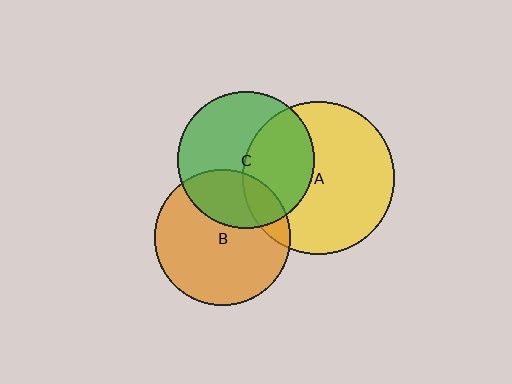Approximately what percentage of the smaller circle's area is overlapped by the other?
Approximately 40%.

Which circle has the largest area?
Circle A (yellow).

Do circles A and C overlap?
Yes.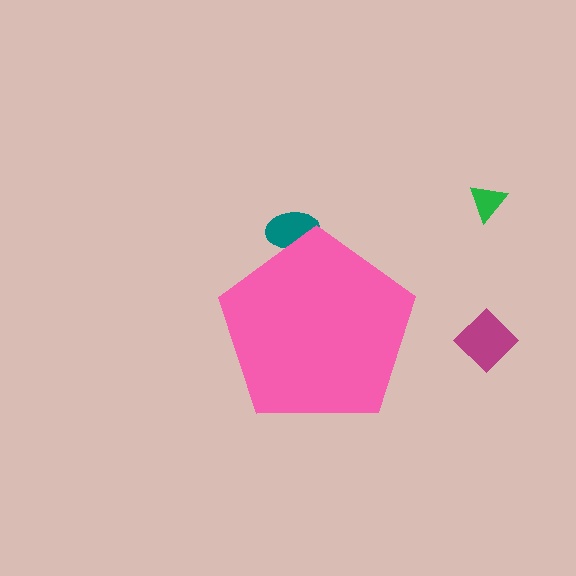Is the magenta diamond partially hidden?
No, the magenta diamond is fully visible.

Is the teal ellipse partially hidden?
Yes, the teal ellipse is partially hidden behind the pink pentagon.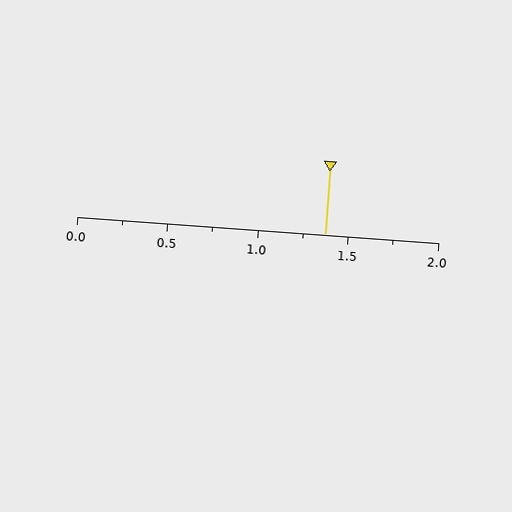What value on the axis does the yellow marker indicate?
The marker indicates approximately 1.38.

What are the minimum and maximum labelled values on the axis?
The axis runs from 0.0 to 2.0.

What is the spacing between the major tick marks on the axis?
The major ticks are spaced 0.5 apart.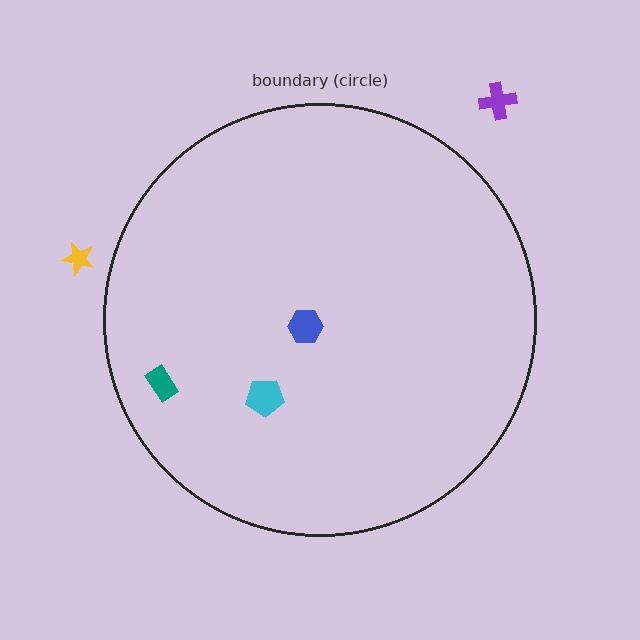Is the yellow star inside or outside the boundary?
Outside.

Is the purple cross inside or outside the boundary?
Outside.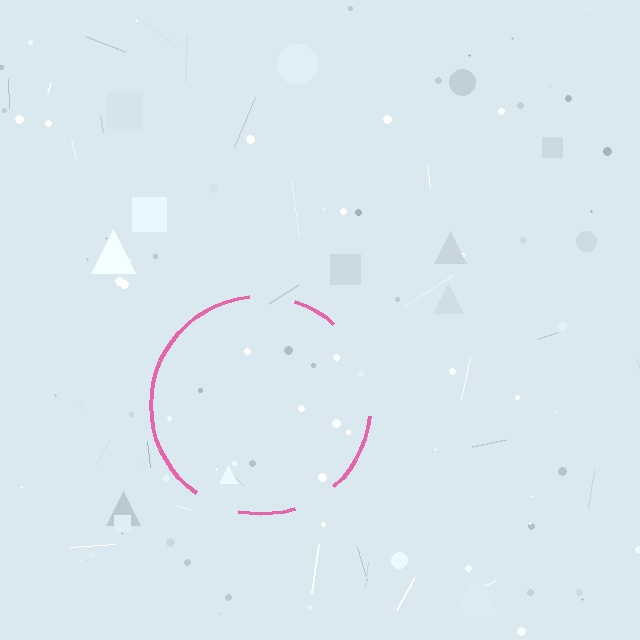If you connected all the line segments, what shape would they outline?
They would outline a circle.